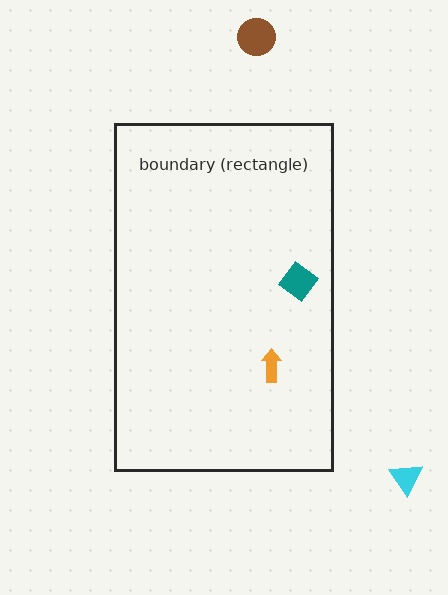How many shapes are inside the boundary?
2 inside, 2 outside.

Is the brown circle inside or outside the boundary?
Outside.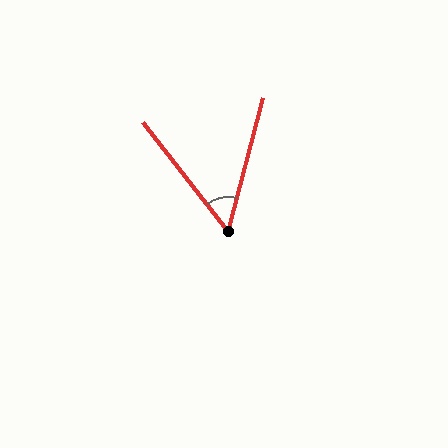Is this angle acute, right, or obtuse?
It is acute.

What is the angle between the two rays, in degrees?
Approximately 52 degrees.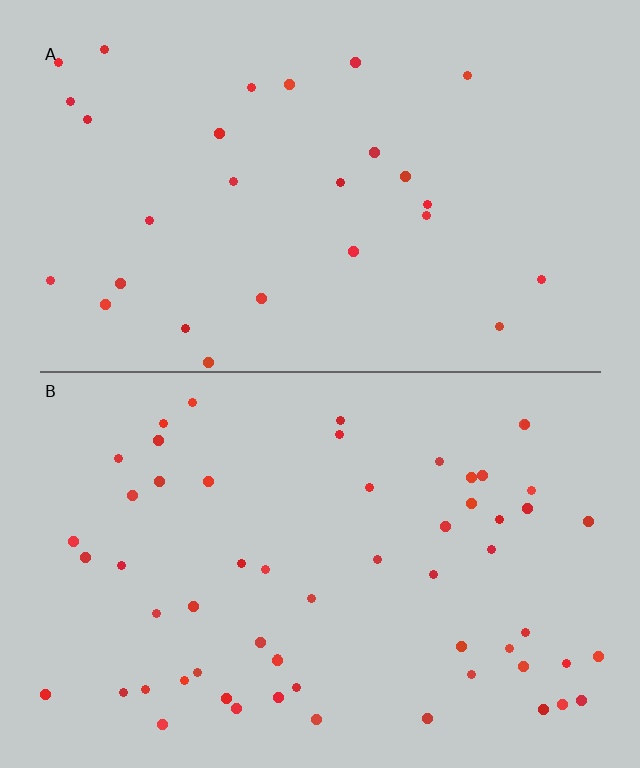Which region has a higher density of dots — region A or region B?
B (the bottom).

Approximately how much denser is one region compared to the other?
Approximately 2.1× — region B over region A.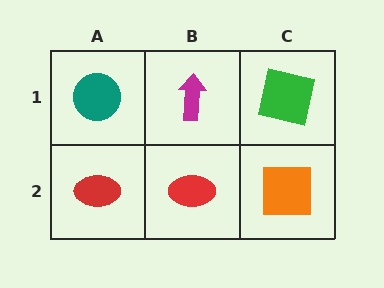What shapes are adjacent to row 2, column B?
A magenta arrow (row 1, column B), a red ellipse (row 2, column A), an orange square (row 2, column C).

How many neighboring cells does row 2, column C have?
2.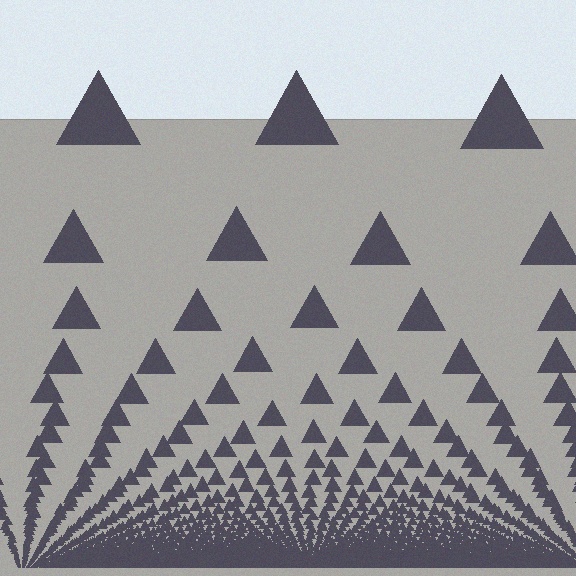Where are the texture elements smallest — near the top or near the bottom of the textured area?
Near the bottom.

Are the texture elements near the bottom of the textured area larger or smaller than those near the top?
Smaller. The gradient is inverted — elements near the bottom are smaller and denser.